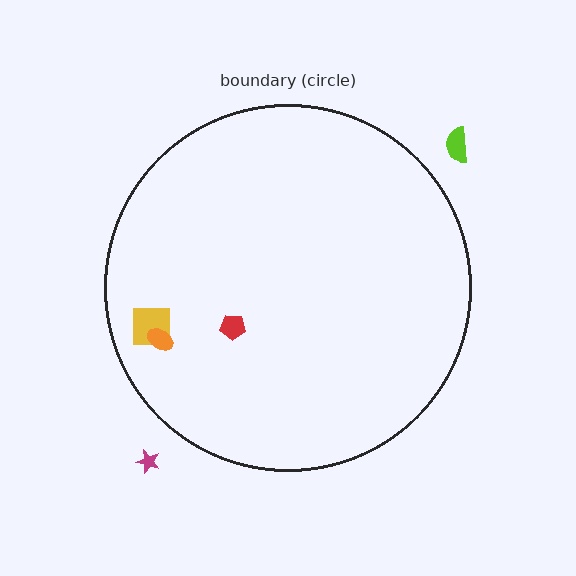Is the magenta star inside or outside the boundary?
Outside.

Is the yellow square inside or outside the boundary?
Inside.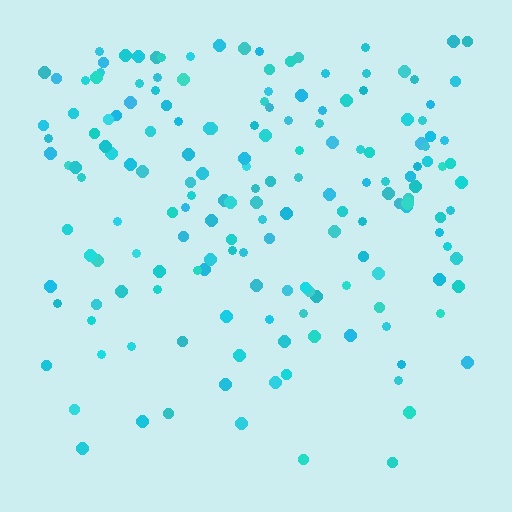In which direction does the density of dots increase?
From bottom to top, with the top side densest.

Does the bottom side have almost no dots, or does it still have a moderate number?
Still a moderate number, just noticeably fewer than the top.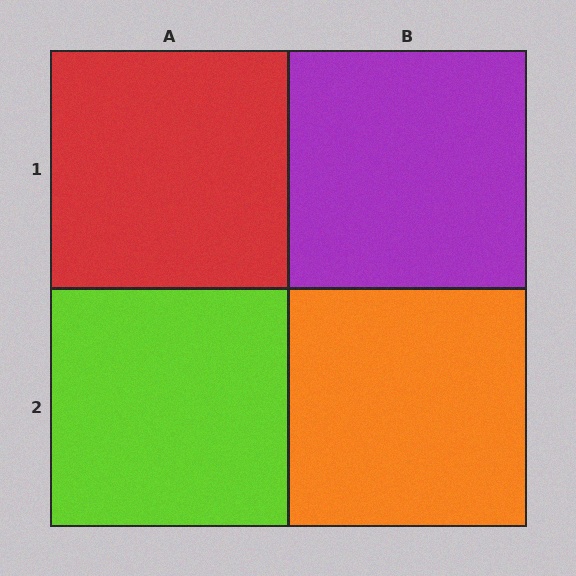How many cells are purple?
1 cell is purple.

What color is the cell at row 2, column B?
Orange.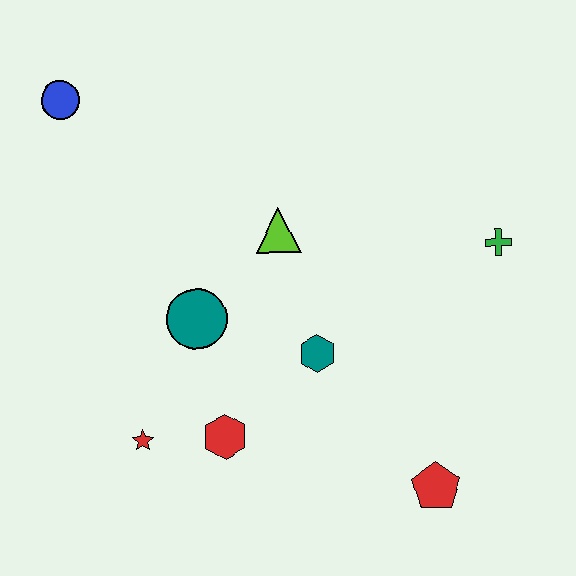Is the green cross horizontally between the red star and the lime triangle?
No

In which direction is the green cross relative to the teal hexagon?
The green cross is to the right of the teal hexagon.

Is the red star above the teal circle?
No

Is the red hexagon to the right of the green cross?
No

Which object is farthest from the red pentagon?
The blue circle is farthest from the red pentagon.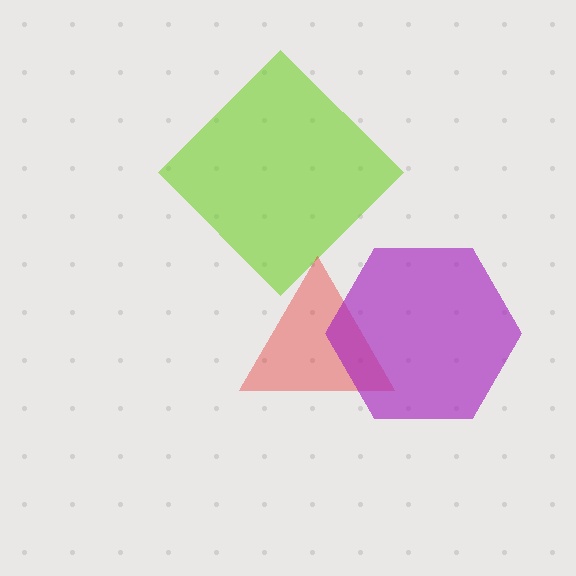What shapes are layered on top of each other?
The layered shapes are: a lime diamond, a red triangle, a purple hexagon.